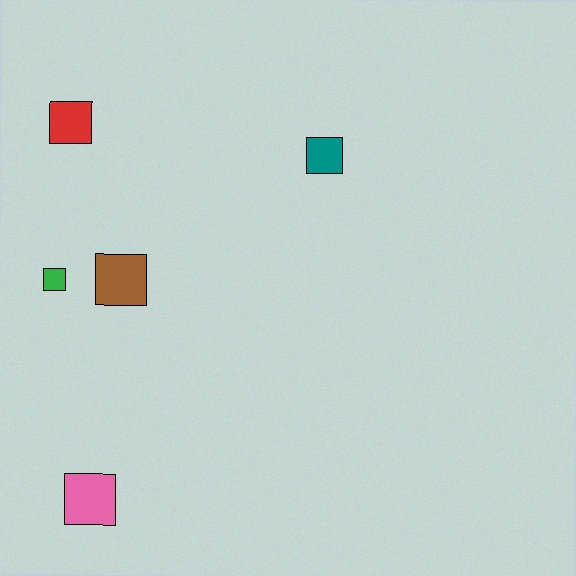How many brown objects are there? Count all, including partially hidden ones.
There is 1 brown object.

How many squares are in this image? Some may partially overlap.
There are 5 squares.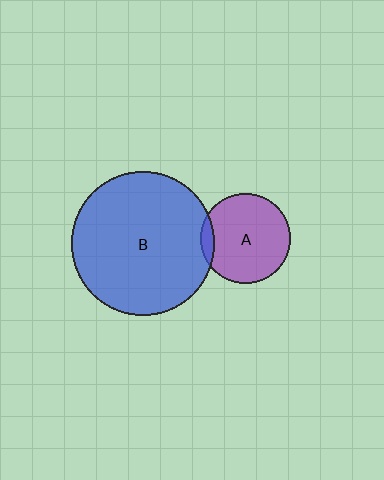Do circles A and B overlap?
Yes.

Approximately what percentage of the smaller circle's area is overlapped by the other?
Approximately 10%.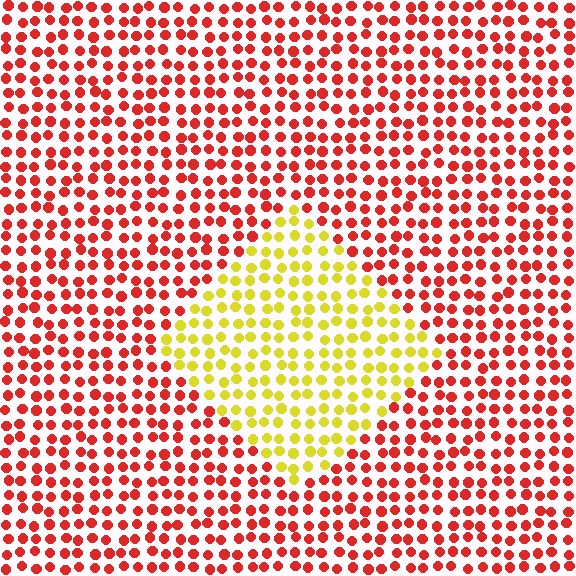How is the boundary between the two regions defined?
The boundary is defined purely by a slight shift in hue (about 60 degrees). Spacing, size, and orientation are identical on both sides.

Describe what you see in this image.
The image is filled with small red elements in a uniform arrangement. A diamond-shaped region is visible where the elements are tinted to a slightly different hue, forming a subtle color boundary.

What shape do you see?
I see a diamond.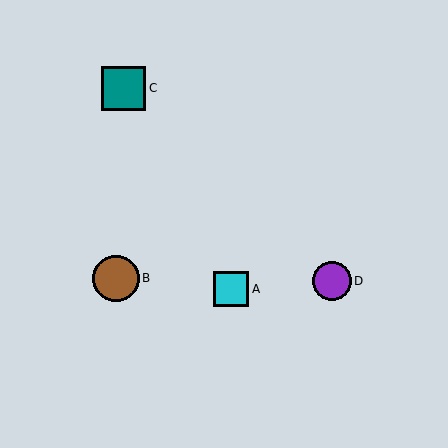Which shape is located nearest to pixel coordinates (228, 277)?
The cyan square (labeled A) at (231, 289) is nearest to that location.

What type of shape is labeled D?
Shape D is a purple circle.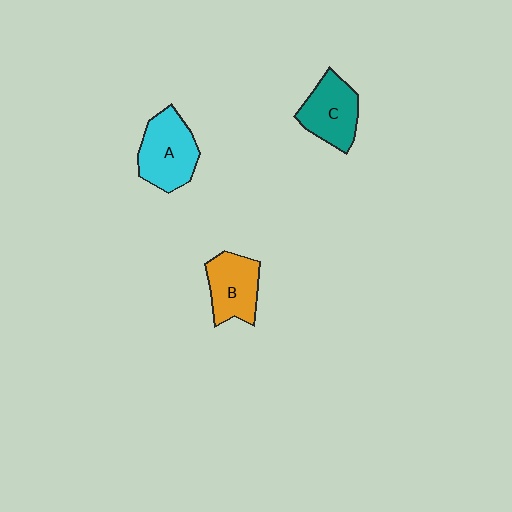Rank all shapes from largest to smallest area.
From largest to smallest: A (cyan), C (teal), B (orange).